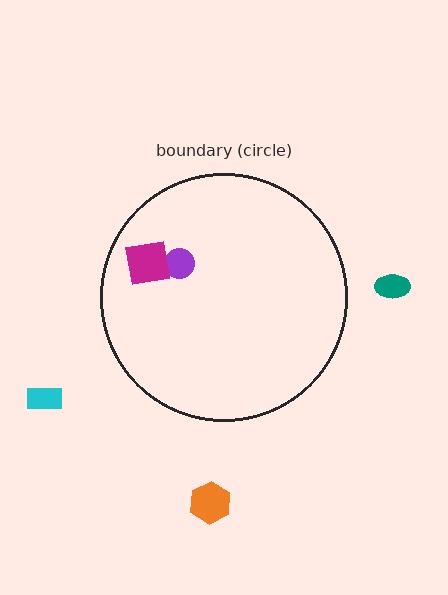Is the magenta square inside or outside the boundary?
Inside.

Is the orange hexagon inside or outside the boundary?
Outside.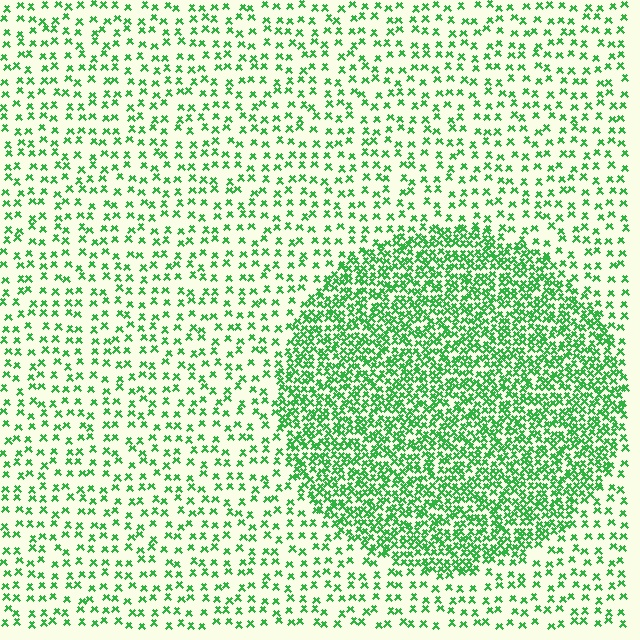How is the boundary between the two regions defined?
The boundary is defined by a change in element density (approximately 2.7x ratio). All elements are the same color, size, and shape.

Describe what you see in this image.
The image contains small green elements arranged at two different densities. A circle-shaped region is visible where the elements are more densely packed than the surrounding area.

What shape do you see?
I see a circle.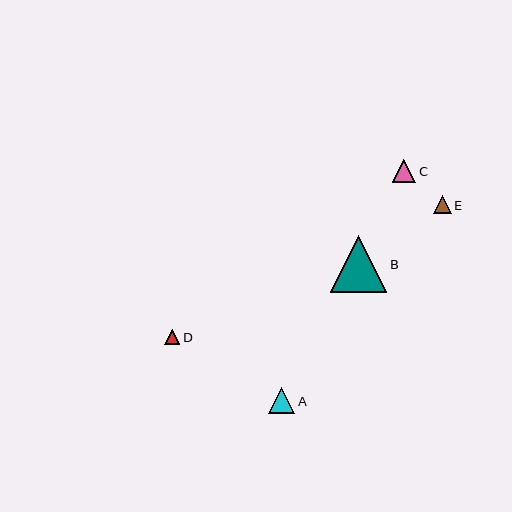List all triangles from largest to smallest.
From largest to smallest: B, A, C, E, D.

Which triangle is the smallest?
Triangle D is the smallest with a size of approximately 15 pixels.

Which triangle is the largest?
Triangle B is the largest with a size of approximately 56 pixels.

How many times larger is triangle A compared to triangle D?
Triangle A is approximately 1.7 times the size of triangle D.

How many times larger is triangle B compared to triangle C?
Triangle B is approximately 2.4 times the size of triangle C.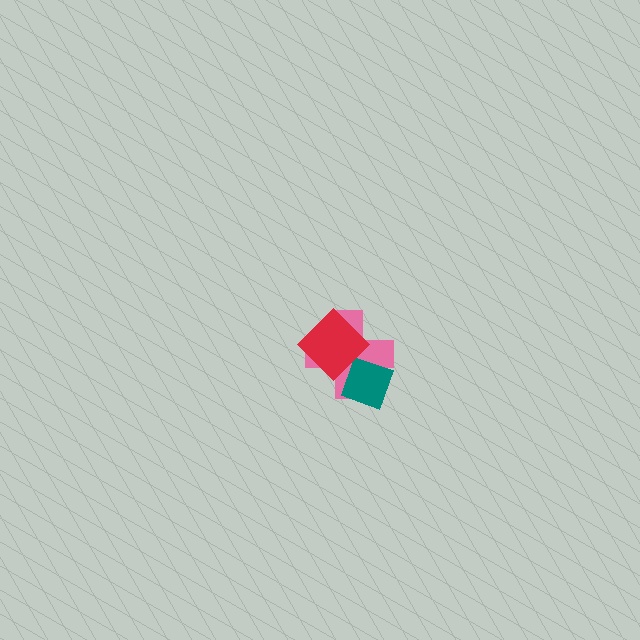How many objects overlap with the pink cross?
2 objects overlap with the pink cross.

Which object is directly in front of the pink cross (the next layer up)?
The teal diamond is directly in front of the pink cross.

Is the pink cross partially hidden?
Yes, it is partially covered by another shape.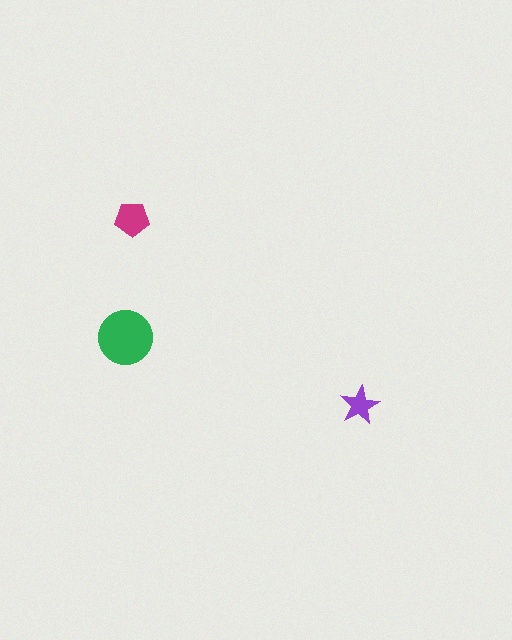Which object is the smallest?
The purple star.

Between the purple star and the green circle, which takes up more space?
The green circle.